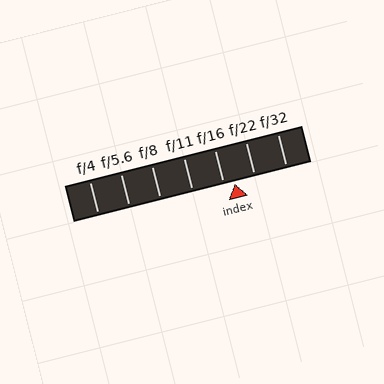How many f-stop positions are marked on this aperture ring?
There are 7 f-stop positions marked.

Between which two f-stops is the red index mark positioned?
The index mark is between f/16 and f/22.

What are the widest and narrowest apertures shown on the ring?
The widest aperture shown is f/4 and the narrowest is f/32.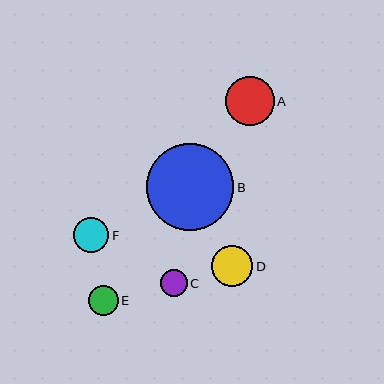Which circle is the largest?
Circle B is the largest with a size of approximately 87 pixels.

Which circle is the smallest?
Circle C is the smallest with a size of approximately 27 pixels.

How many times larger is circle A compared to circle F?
Circle A is approximately 1.4 times the size of circle F.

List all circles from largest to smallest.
From largest to smallest: B, A, D, F, E, C.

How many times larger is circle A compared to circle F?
Circle A is approximately 1.4 times the size of circle F.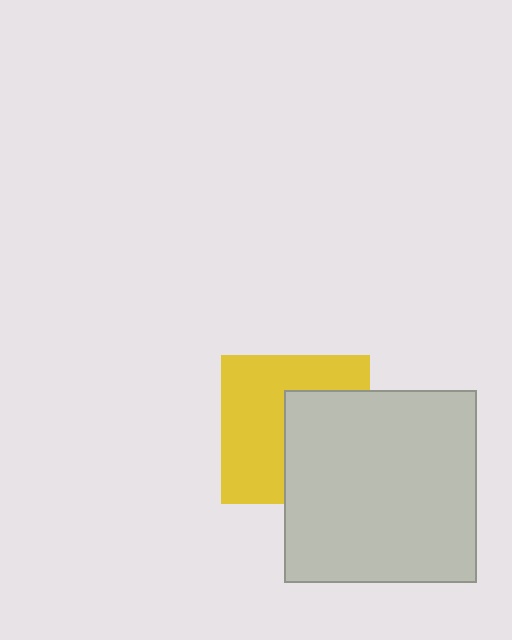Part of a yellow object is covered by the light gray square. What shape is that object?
It is a square.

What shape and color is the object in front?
The object in front is a light gray square.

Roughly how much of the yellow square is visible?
About half of it is visible (roughly 55%).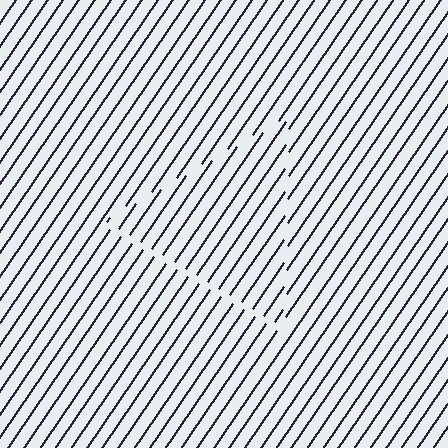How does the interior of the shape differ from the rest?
The interior of the shape contains the same grating, shifted by half a period — the contour is defined by the phase discontinuity where line-ends from the inner and outer gratings abut.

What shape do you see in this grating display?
An illusory triangle. The interior of the shape contains the same grating, shifted by half a period — the contour is defined by the phase discontinuity where line-ends from the inner and outer gratings abut.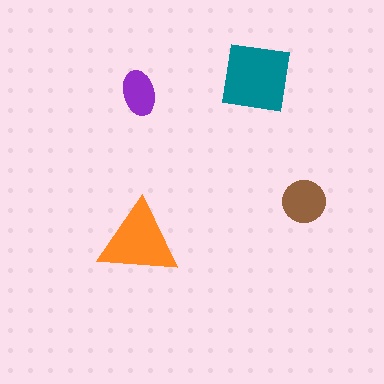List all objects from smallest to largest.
The purple ellipse, the brown circle, the orange triangle, the teal square.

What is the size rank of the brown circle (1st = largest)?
3rd.